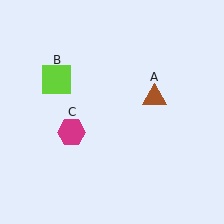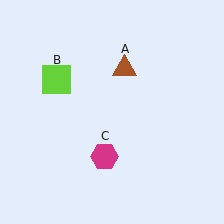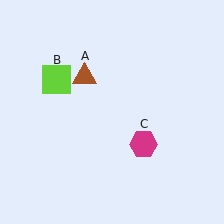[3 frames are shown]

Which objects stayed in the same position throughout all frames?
Lime square (object B) remained stationary.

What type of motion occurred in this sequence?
The brown triangle (object A), magenta hexagon (object C) rotated counterclockwise around the center of the scene.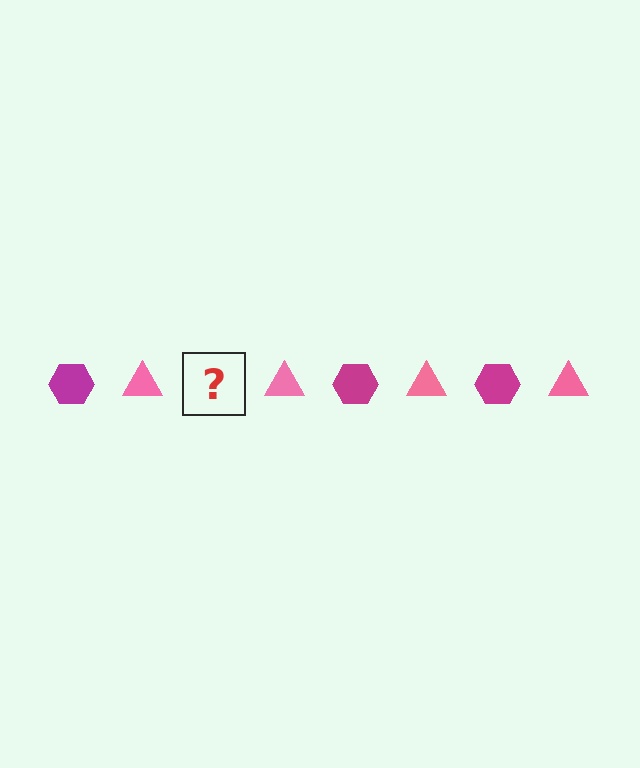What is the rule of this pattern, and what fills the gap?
The rule is that the pattern alternates between magenta hexagon and pink triangle. The gap should be filled with a magenta hexagon.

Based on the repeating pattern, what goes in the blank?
The blank should be a magenta hexagon.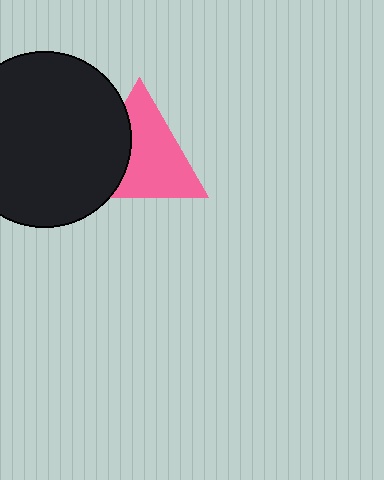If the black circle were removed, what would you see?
You would see the complete pink triangle.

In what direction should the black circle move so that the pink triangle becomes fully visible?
The black circle should move left. That is the shortest direction to clear the overlap and leave the pink triangle fully visible.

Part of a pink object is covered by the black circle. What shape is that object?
It is a triangle.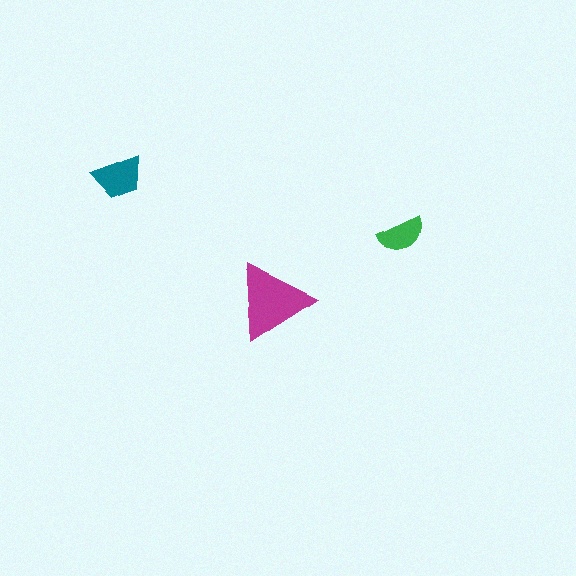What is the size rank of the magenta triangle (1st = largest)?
1st.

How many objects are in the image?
There are 3 objects in the image.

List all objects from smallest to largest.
The green semicircle, the teal trapezoid, the magenta triangle.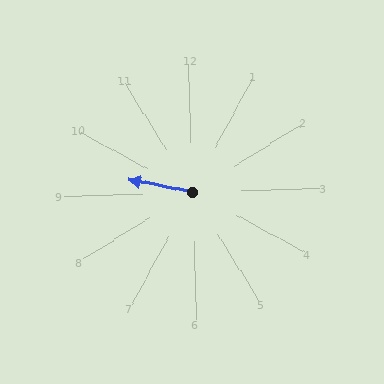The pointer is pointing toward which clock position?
Roughly 9 o'clock.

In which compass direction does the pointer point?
West.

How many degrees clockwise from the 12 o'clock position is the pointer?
Approximately 283 degrees.